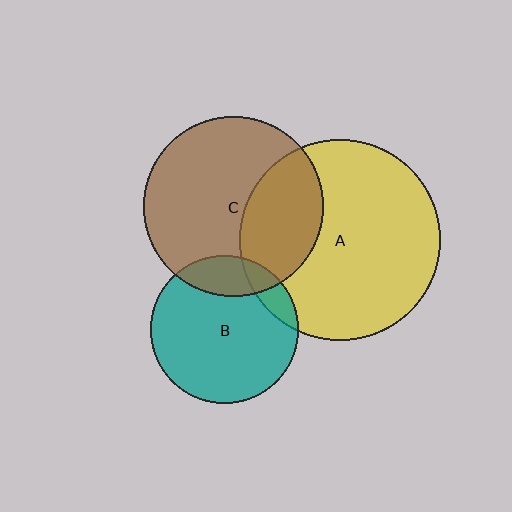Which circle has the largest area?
Circle A (yellow).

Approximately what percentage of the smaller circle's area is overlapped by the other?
Approximately 35%.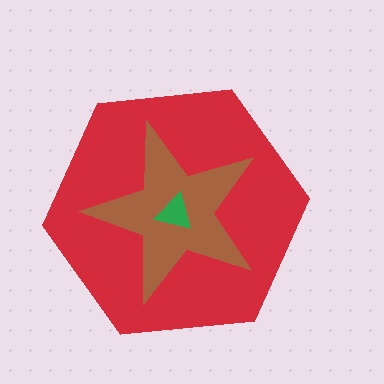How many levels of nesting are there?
3.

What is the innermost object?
The green triangle.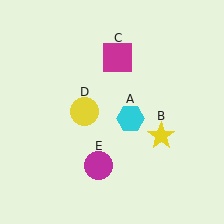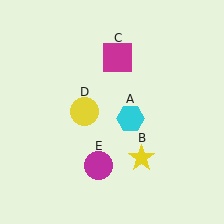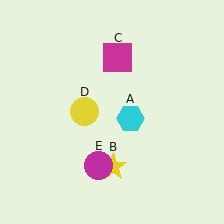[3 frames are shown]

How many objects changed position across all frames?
1 object changed position: yellow star (object B).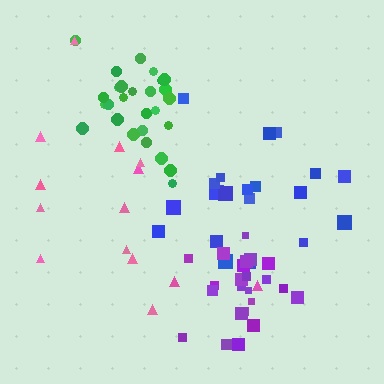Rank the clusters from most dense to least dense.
purple, green, blue, pink.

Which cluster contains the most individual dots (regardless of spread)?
Green (27).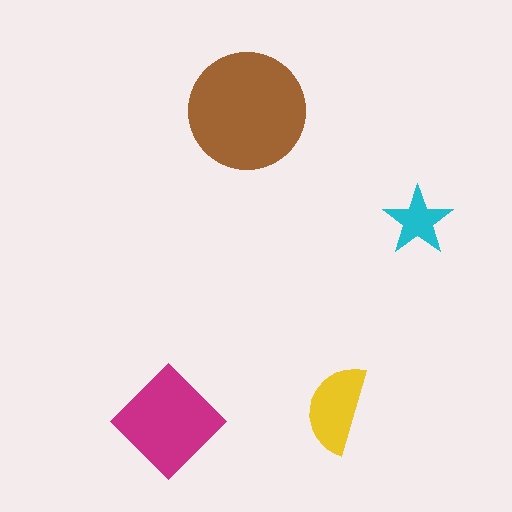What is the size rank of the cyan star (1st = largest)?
4th.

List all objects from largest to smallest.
The brown circle, the magenta diamond, the yellow semicircle, the cyan star.